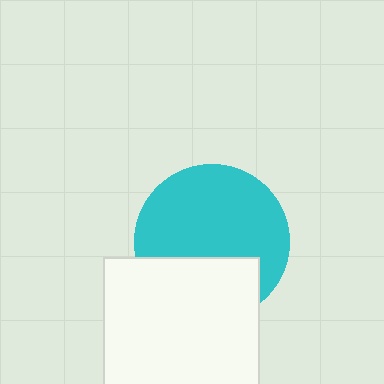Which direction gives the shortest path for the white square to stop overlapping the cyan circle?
Moving down gives the shortest separation.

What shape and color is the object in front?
The object in front is a white square.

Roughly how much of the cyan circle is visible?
Most of it is visible (roughly 67%).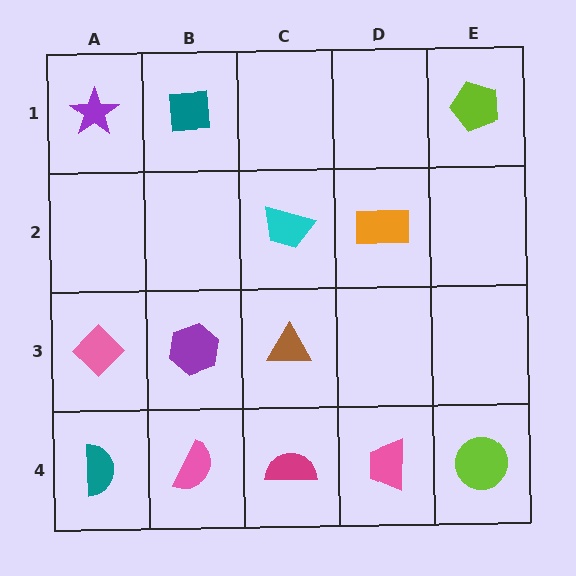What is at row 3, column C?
A brown triangle.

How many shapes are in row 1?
3 shapes.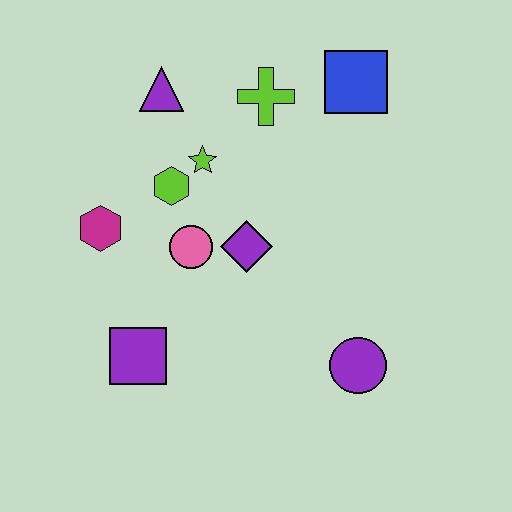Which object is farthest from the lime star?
The purple circle is farthest from the lime star.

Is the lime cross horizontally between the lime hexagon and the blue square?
Yes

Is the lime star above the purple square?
Yes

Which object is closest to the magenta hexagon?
The lime hexagon is closest to the magenta hexagon.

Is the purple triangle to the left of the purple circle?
Yes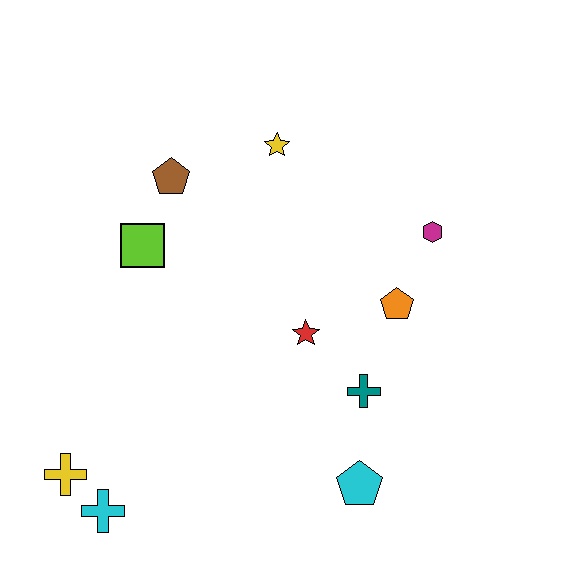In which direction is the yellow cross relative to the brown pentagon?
The yellow cross is below the brown pentagon.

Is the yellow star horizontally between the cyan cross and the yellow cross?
No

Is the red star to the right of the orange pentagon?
No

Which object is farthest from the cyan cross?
The magenta hexagon is farthest from the cyan cross.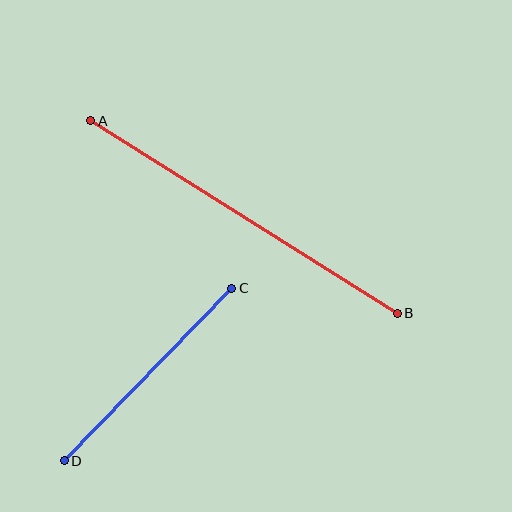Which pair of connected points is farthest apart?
Points A and B are farthest apart.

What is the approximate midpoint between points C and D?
The midpoint is at approximately (148, 375) pixels.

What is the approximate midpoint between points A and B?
The midpoint is at approximately (244, 217) pixels.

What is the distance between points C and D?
The distance is approximately 240 pixels.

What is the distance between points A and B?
The distance is approximately 362 pixels.